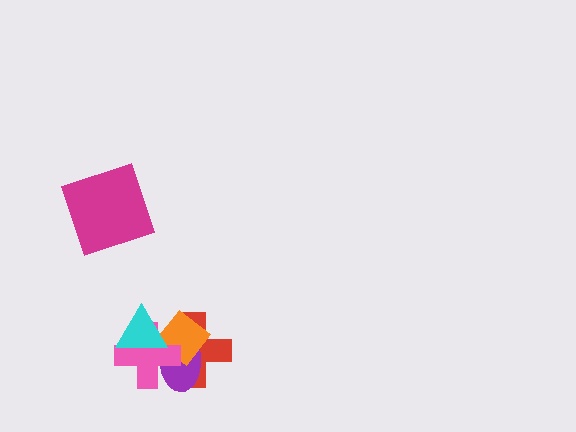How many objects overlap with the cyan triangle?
4 objects overlap with the cyan triangle.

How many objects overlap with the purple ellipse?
4 objects overlap with the purple ellipse.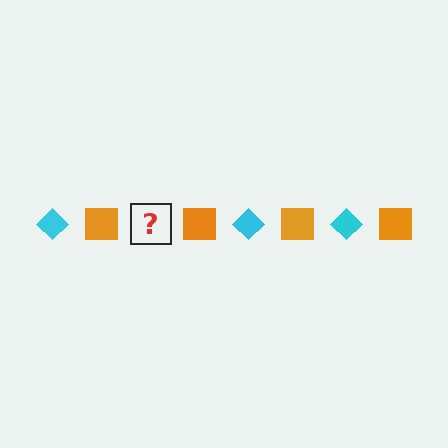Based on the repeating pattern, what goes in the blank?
The blank should be a cyan diamond.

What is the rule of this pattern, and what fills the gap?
The rule is that the pattern alternates between cyan diamond and orange square. The gap should be filled with a cyan diamond.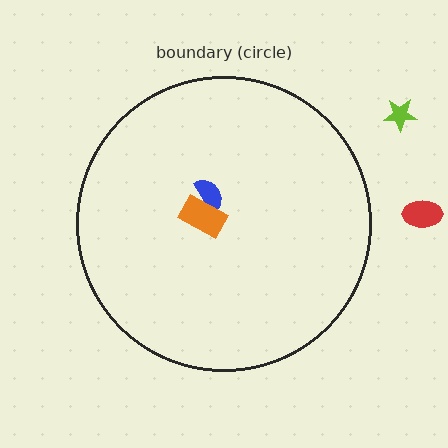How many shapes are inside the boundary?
2 inside, 2 outside.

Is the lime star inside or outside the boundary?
Outside.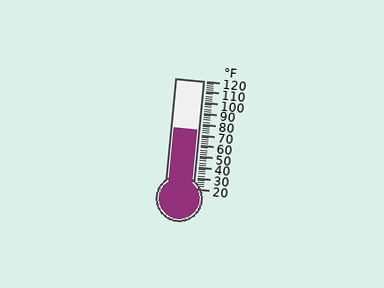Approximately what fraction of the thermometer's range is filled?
The thermometer is filled to approximately 55% of its range.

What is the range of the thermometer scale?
The thermometer scale ranges from 20°F to 120°F.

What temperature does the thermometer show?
The thermometer shows approximately 74°F.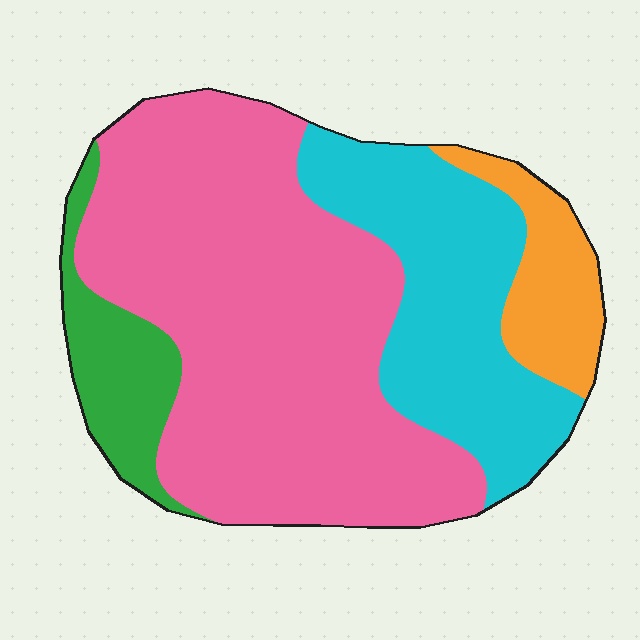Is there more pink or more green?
Pink.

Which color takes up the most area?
Pink, at roughly 55%.